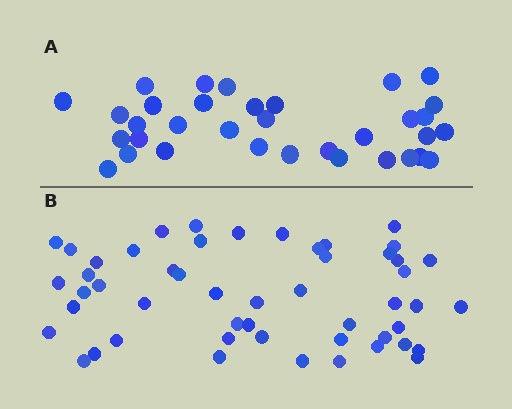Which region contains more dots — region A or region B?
Region B (the bottom region) has more dots.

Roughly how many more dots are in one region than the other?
Region B has approximately 15 more dots than region A.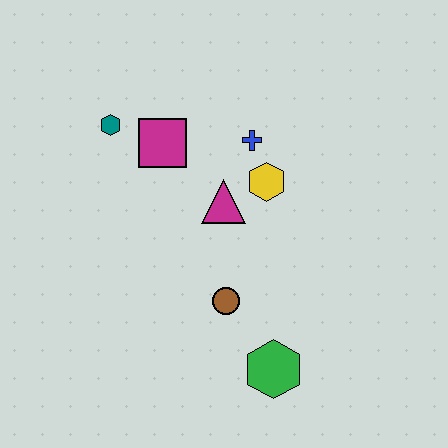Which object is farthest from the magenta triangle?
The green hexagon is farthest from the magenta triangle.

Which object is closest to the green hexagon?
The brown circle is closest to the green hexagon.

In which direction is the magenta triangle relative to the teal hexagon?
The magenta triangle is to the right of the teal hexagon.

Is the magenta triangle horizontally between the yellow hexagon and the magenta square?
Yes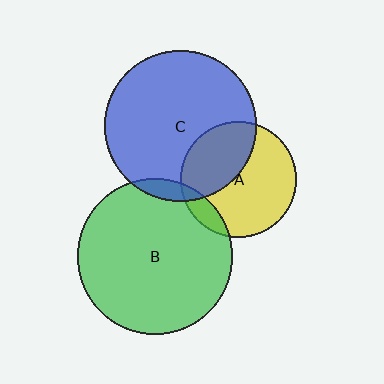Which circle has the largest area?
Circle B (green).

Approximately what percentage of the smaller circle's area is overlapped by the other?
Approximately 5%.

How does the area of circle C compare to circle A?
Approximately 1.7 times.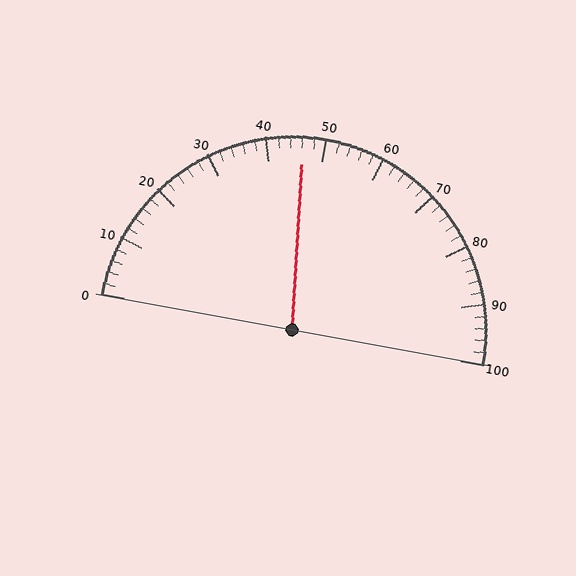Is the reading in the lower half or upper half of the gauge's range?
The reading is in the lower half of the range (0 to 100).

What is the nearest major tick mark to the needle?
The nearest major tick mark is 50.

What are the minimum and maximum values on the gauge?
The gauge ranges from 0 to 100.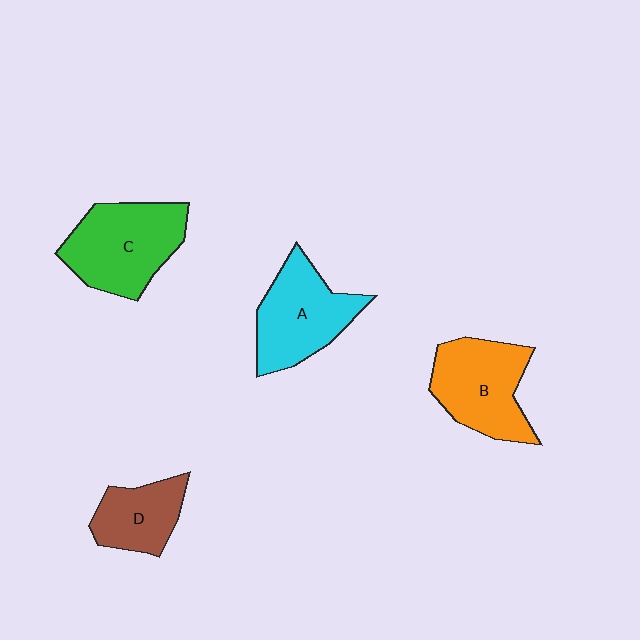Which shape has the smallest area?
Shape D (brown).